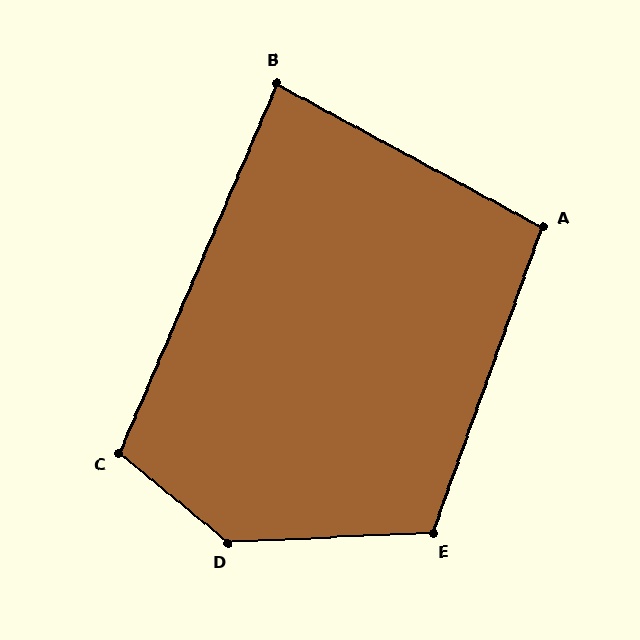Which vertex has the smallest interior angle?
B, at approximately 85 degrees.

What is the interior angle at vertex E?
Approximately 112 degrees (obtuse).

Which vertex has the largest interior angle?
D, at approximately 138 degrees.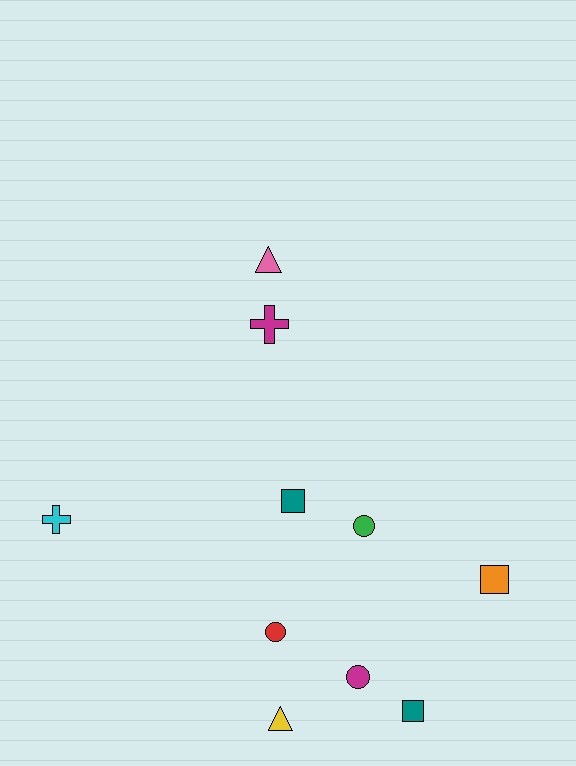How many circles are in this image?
There are 3 circles.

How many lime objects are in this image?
There are no lime objects.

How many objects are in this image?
There are 10 objects.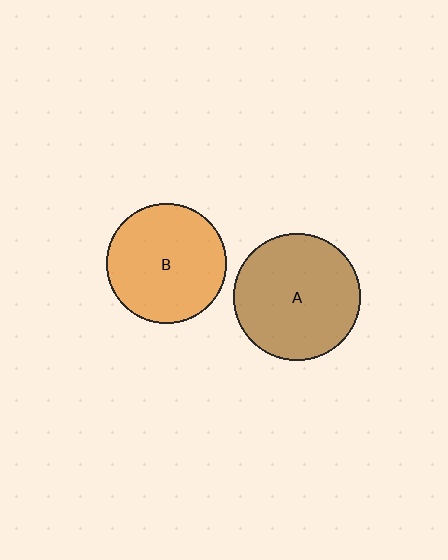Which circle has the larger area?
Circle A (brown).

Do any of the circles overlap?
No, none of the circles overlap.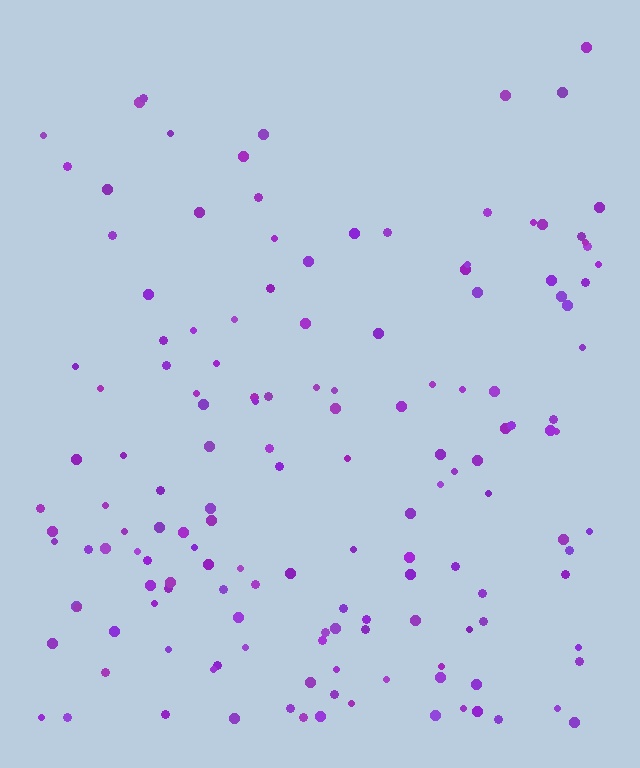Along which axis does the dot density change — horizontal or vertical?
Vertical.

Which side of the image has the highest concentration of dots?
The bottom.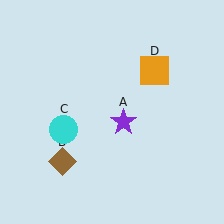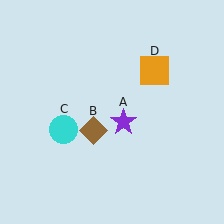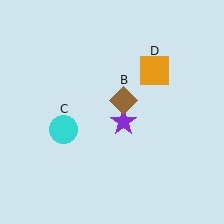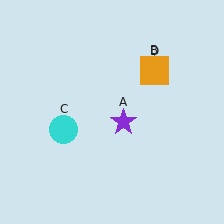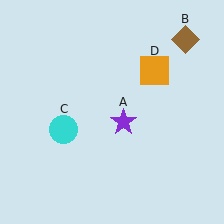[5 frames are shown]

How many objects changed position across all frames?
1 object changed position: brown diamond (object B).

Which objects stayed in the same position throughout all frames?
Purple star (object A) and cyan circle (object C) and orange square (object D) remained stationary.